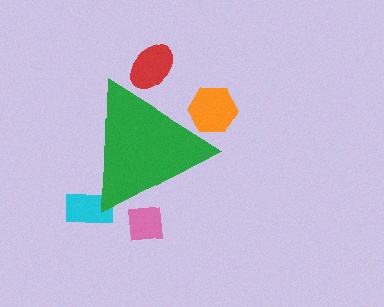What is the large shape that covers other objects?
A green triangle.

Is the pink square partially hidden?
Yes, the pink square is partially hidden behind the green triangle.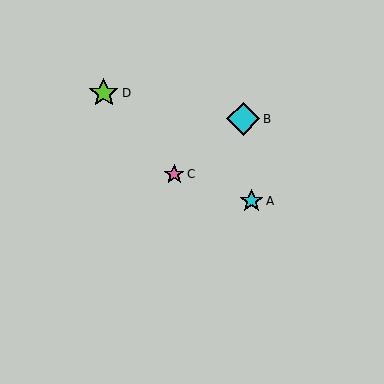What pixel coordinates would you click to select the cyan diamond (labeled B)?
Click at (243, 119) to select the cyan diamond B.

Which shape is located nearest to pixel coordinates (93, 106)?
The lime star (labeled D) at (104, 93) is nearest to that location.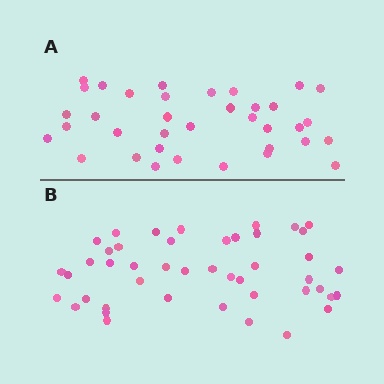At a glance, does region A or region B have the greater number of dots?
Region B (the bottom region) has more dots.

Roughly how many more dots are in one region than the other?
Region B has roughly 8 or so more dots than region A.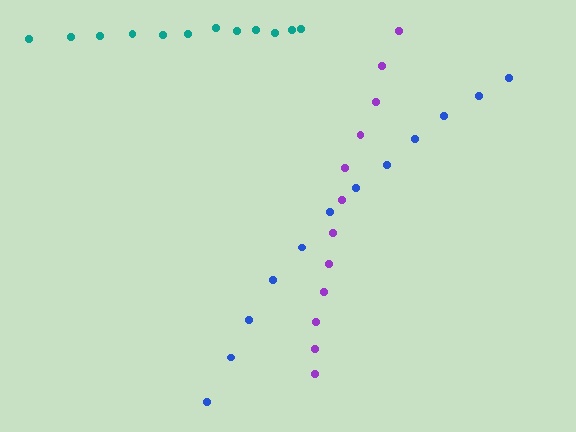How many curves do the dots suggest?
There are 3 distinct paths.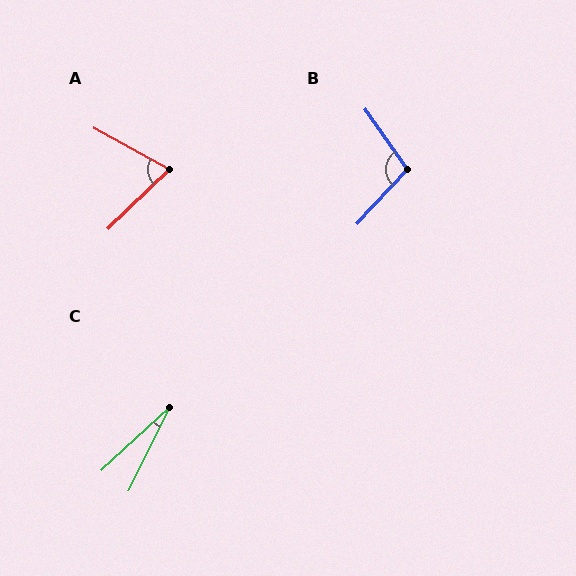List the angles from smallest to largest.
C (21°), A (73°), B (101°).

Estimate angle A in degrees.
Approximately 73 degrees.